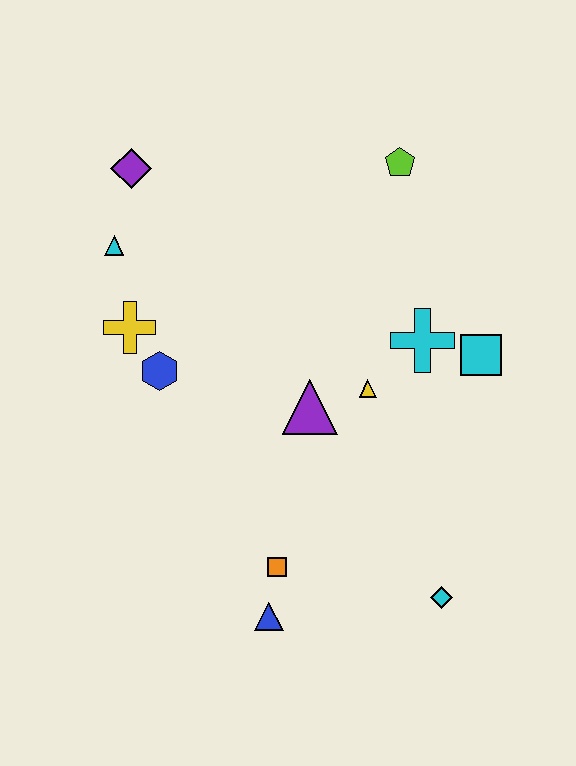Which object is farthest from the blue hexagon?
The cyan diamond is farthest from the blue hexagon.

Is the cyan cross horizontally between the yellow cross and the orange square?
No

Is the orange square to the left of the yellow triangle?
Yes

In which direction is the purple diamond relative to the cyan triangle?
The purple diamond is above the cyan triangle.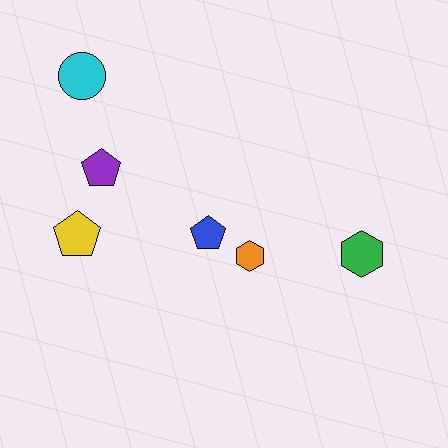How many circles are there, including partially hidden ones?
There is 1 circle.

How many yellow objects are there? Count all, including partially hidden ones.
There is 1 yellow object.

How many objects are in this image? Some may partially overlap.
There are 6 objects.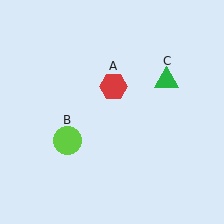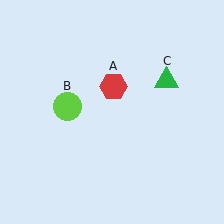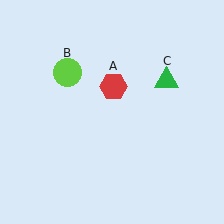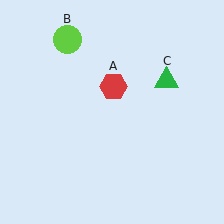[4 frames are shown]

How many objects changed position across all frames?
1 object changed position: lime circle (object B).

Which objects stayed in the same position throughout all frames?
Red hexagon (object A) and green triangle (object C) remained stationary.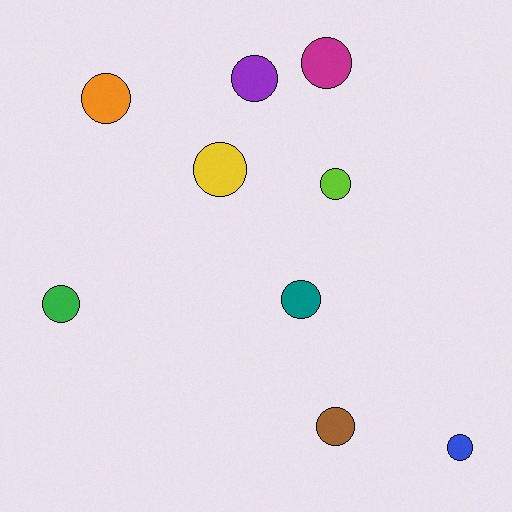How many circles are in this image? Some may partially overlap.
There are 9 circles.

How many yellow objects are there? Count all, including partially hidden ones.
There is 1 yellow object.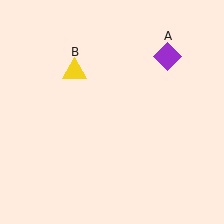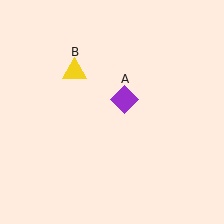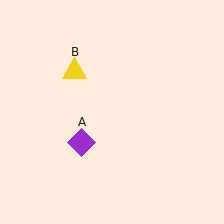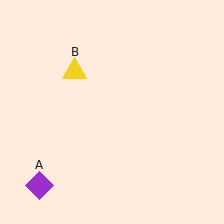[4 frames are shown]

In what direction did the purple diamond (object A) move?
The purple diamond (object A) moved down and to the left.